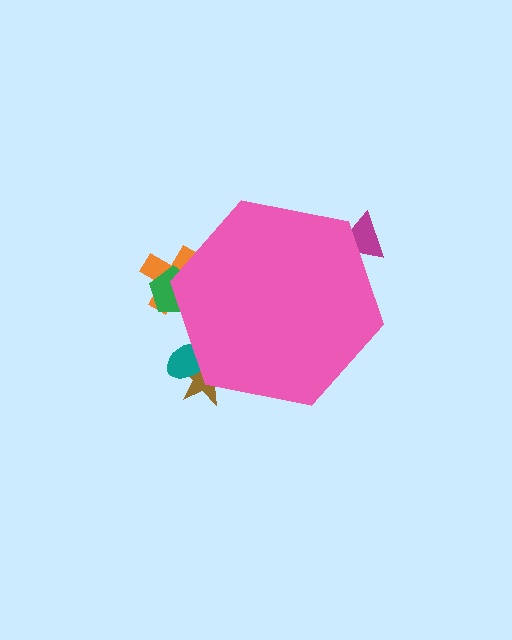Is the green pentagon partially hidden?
Yes, the green pentagon is partially hidden behind the pink hexagon.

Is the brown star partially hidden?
Yes, the brown star is partially hidden behind the pink hexagon.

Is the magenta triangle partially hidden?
Yes, the magenta triangle is partially hidden behind the pink hexagon.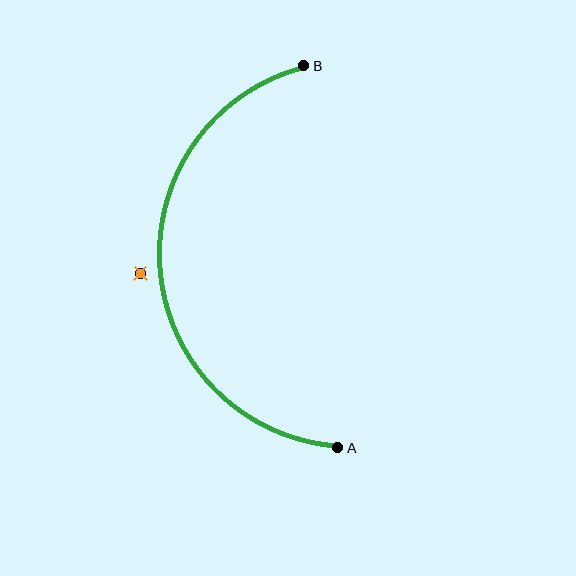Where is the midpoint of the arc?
The arc midpoint is the point on the curve farthest from the straight line joining A and B. It sits to the left of that line.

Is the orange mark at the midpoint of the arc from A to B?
No — the orange mark does not lie on the arc at all. It sits slightly outside the curve.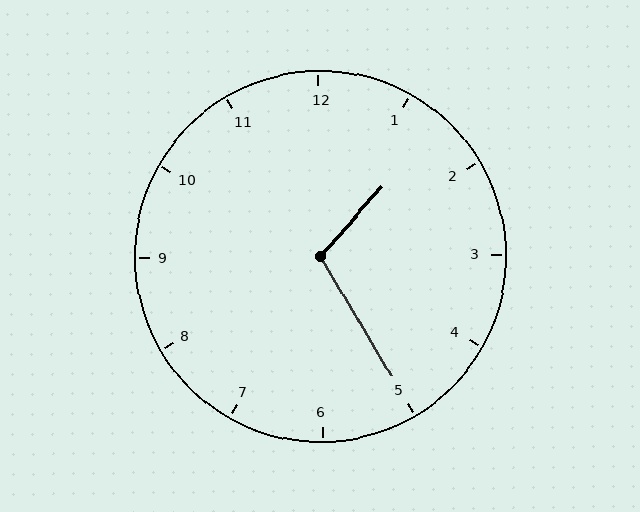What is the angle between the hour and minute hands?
Approximately 108 degrees.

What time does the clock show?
1:25.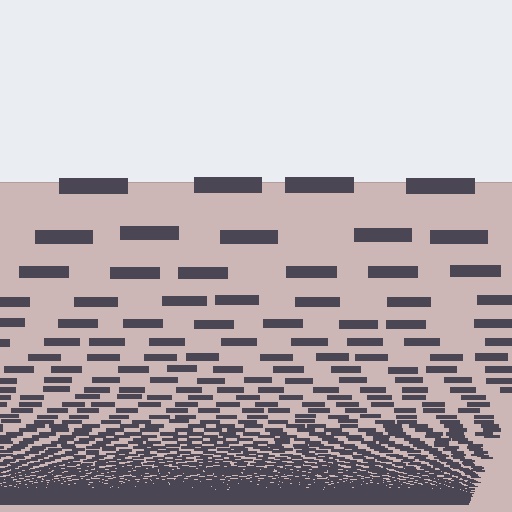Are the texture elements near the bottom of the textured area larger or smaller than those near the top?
Smaller. The gradient is inverted — elements near the bottom are smaller and denser.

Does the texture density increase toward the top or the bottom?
Density increases toward the bottom.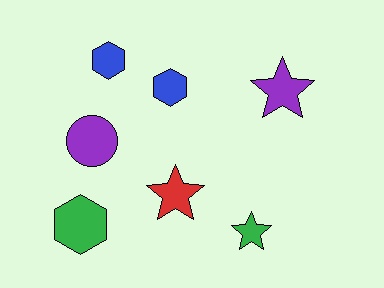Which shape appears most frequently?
Star, with 3 objects.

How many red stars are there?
There is 1 red star.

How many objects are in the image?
There are 7 objects.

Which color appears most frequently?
Purple, with 2 objects.